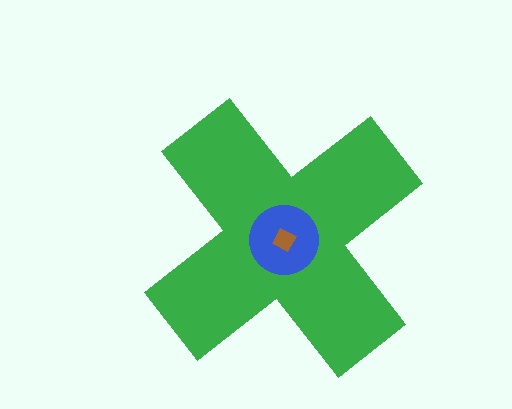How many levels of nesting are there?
3.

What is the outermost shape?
The green cross.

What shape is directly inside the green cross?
The blue circle.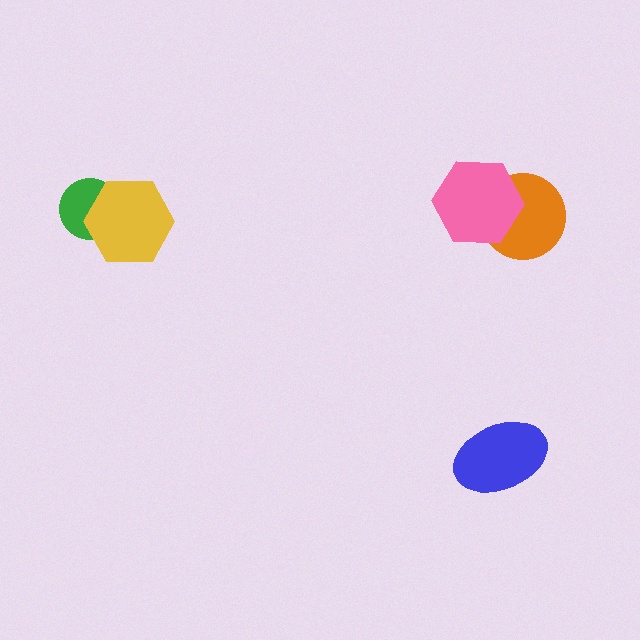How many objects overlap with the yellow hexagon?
1 object overlaps with the yellow hexagon.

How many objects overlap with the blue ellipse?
0 objects overlap with the blue ellipse.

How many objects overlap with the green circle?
1 object overlaps with the green circle.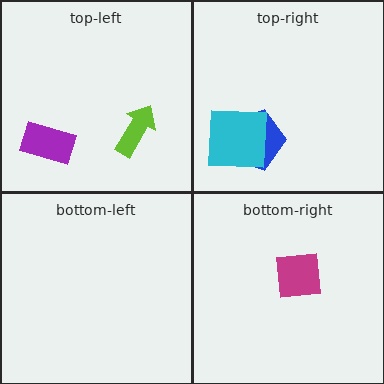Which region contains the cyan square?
The top-right region.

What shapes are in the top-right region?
The blue pentagon, the cyan square.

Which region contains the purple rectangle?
The top-left region.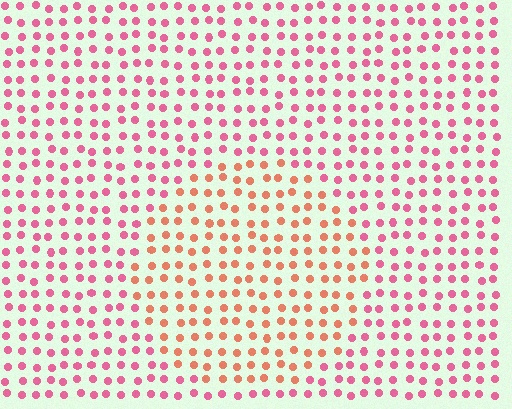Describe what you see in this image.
The image is filled with small pink elements in a uniform arrangement. A circle-shaped region is visible where the elements are tinted to a slightly different hue, forming a subtle color boundary.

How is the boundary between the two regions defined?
The boundary is defined purely by a slight shift in hue (about 37 degrees). Spacing, size, and orientation are identical on both sides.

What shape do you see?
I see a circle.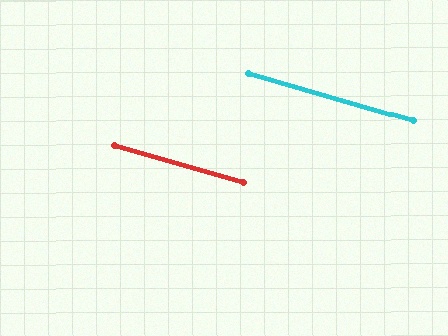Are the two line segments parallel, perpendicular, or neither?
Parallel — their directions differ by only 0.4°.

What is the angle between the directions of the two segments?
Approximately 0 degrees.